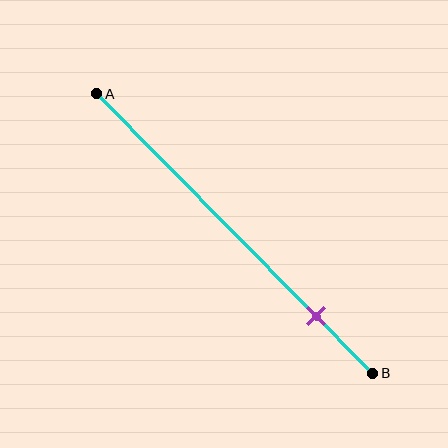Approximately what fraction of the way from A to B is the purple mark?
The purple mark is approximately 80% of the way from A to B.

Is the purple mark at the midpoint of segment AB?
No, the mark is at about 80% from A, not at the 50% midpoint.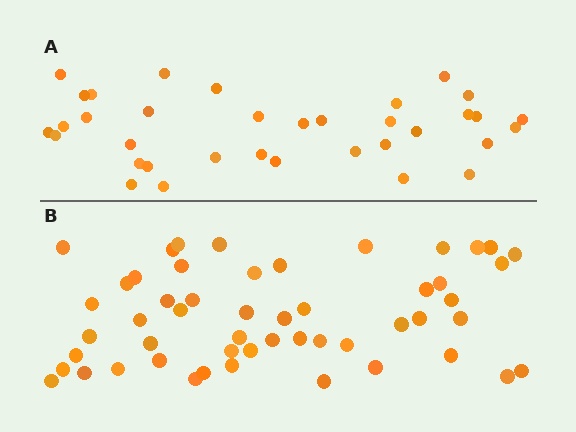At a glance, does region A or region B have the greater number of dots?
Region B (the bottom region) has more dots.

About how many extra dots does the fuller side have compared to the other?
Region B has approximately 15 more dots than region A.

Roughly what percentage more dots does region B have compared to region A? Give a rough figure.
About 50% more.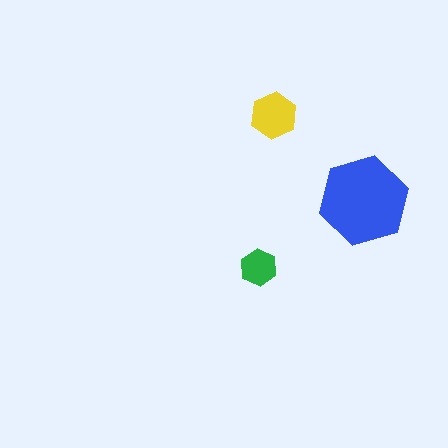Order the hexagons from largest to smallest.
the blue one, the yellow one, the green one.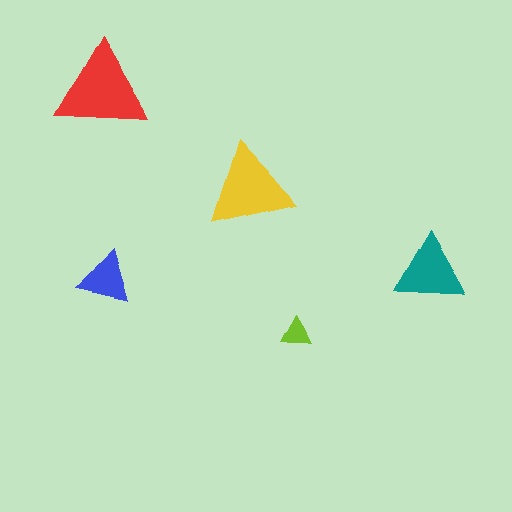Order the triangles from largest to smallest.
the red one, the yellow one, the teal one, the blue one, the lime one.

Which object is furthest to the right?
The teal triangle is rightmost.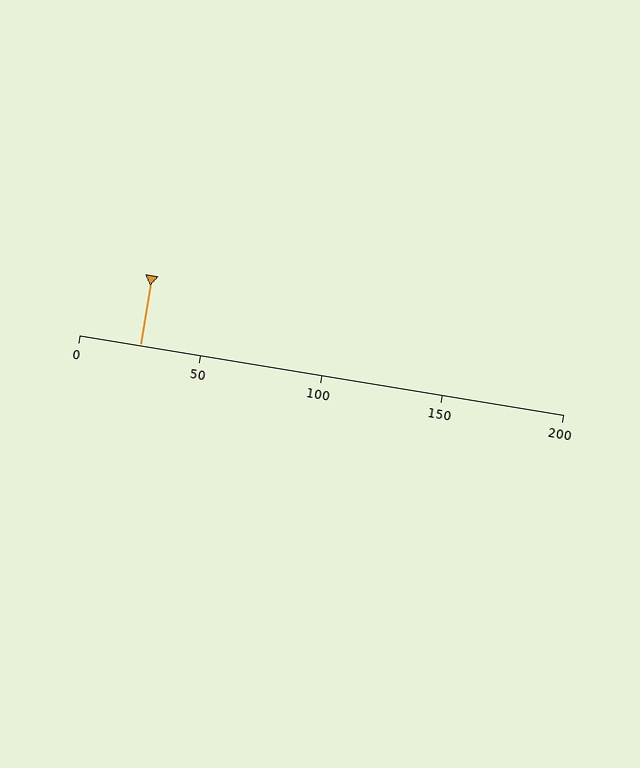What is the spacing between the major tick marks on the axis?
The major ticks are spaced 50 apart.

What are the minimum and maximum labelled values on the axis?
The axis runs from 0 to 200.